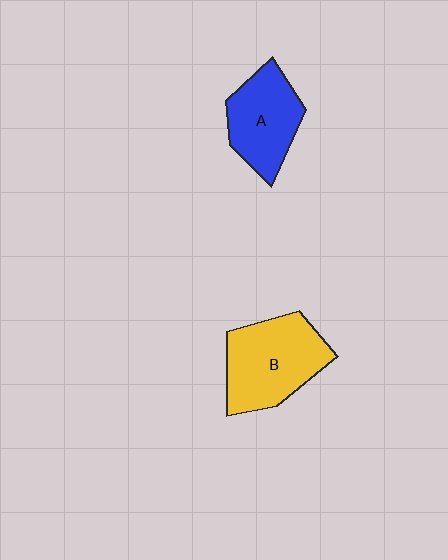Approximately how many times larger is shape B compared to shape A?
Approximately 1.3 times.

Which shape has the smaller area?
Shape A (blue).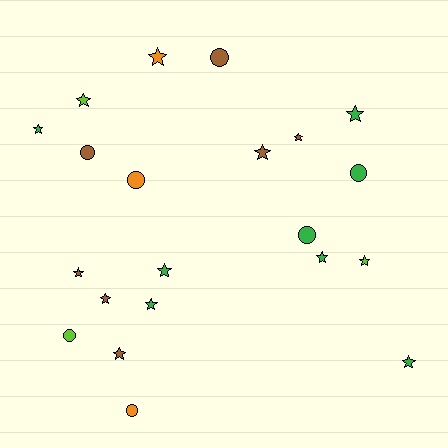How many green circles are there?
There are 2 green circles.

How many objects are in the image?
There are 21 objects.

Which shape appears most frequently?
Star, with 14 objects.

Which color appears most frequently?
Green, with 8 objects.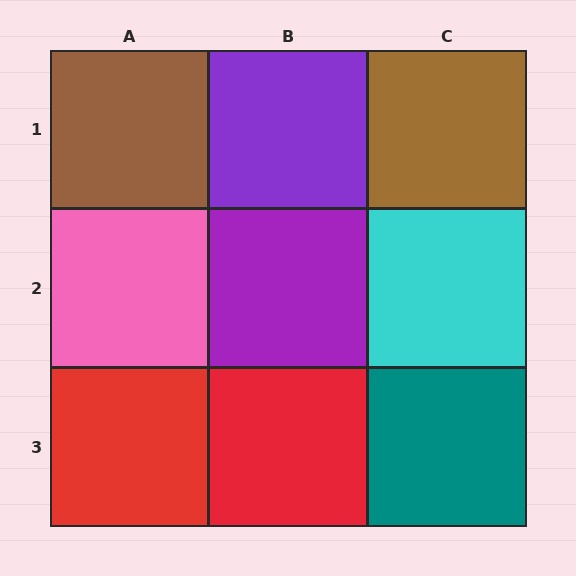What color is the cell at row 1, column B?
Purple.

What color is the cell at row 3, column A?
Red.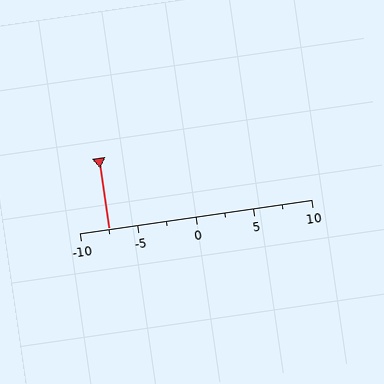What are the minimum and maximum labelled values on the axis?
The axis runs from -10 to 10.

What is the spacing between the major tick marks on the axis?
The major ticks are spaced 5 apart.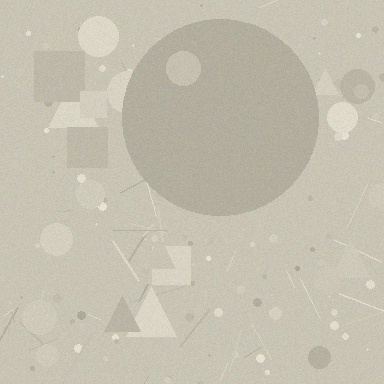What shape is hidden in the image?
A circle is hidden in the image.